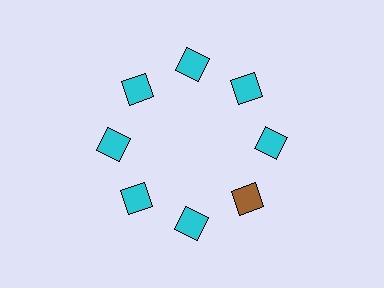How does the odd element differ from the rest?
It has a different color: brown instead of cyan.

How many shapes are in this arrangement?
There are 8 shapes arranged in a ring pattern.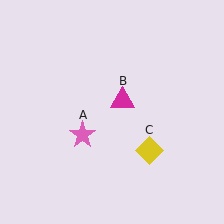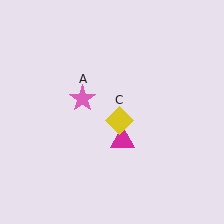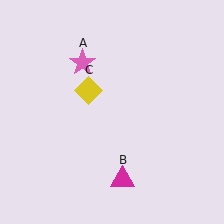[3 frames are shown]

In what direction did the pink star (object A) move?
The pink star (object A) moved up.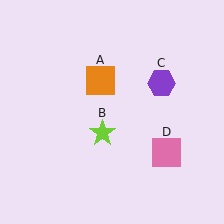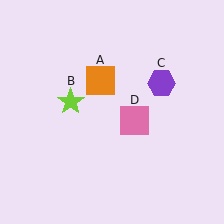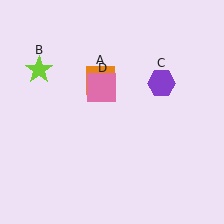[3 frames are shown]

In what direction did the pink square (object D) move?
The pink square (object D) moved up and to the left.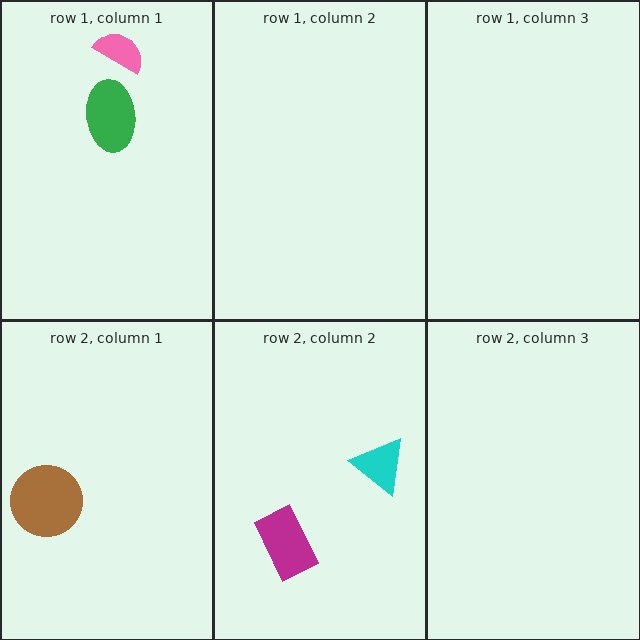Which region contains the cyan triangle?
The row 2, column 2 region.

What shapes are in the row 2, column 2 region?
The magenta rectangle, the cyan triangle.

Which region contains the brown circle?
The row 2, column 1 region.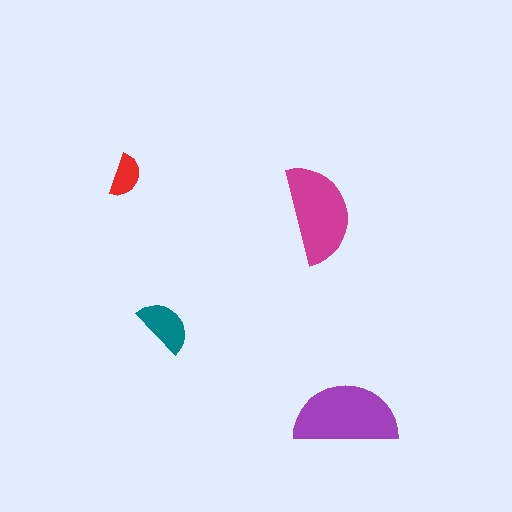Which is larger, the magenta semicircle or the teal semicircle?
The magenta one.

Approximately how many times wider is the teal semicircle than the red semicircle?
About 1.5 times wider.